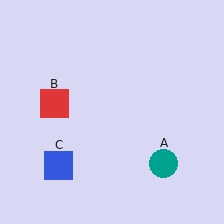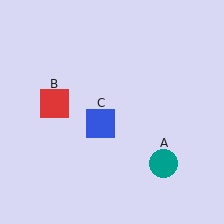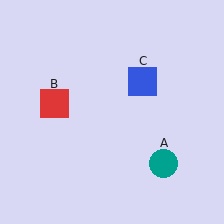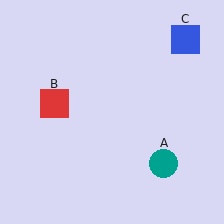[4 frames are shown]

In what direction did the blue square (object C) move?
The blue square (object C) moved up and to the right.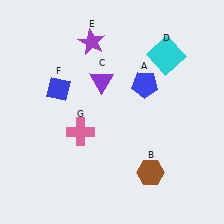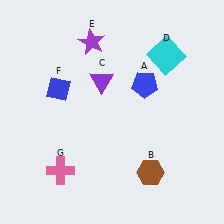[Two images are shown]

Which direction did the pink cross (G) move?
The pink cross (G) moved down.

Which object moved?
The pink cross (G) moved down.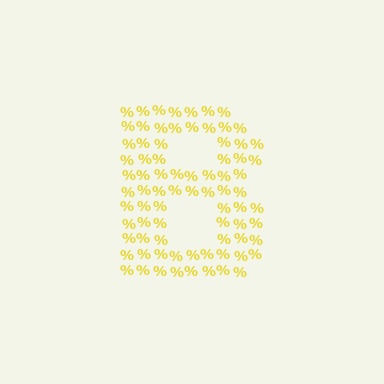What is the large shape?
The large shape is the letter B.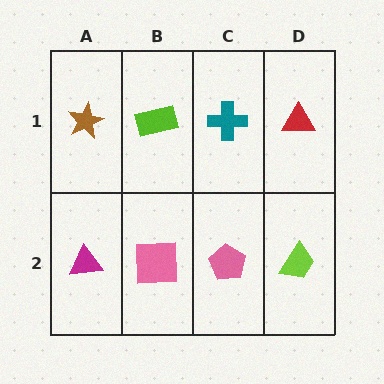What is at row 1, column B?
A lime rectangle.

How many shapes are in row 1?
4 shapes.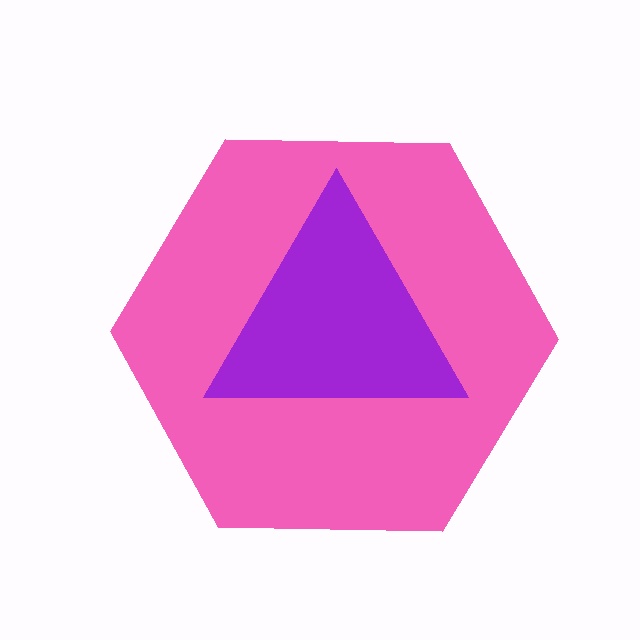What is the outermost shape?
The pink hexagon.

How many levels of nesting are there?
2.